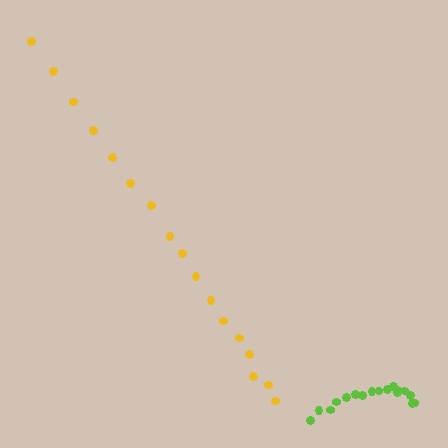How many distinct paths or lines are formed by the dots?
There are 2 distinct paths.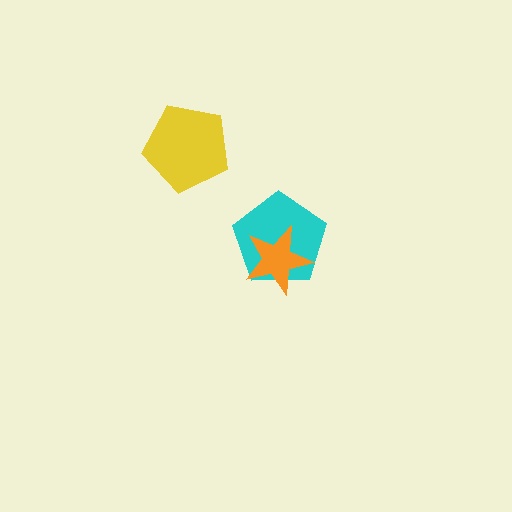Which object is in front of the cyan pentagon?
The orange star is in front of the cyan pentagon.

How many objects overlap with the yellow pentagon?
0 objects overlap with the yellow pentagon.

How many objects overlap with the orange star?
1 object overlaps with the orange star.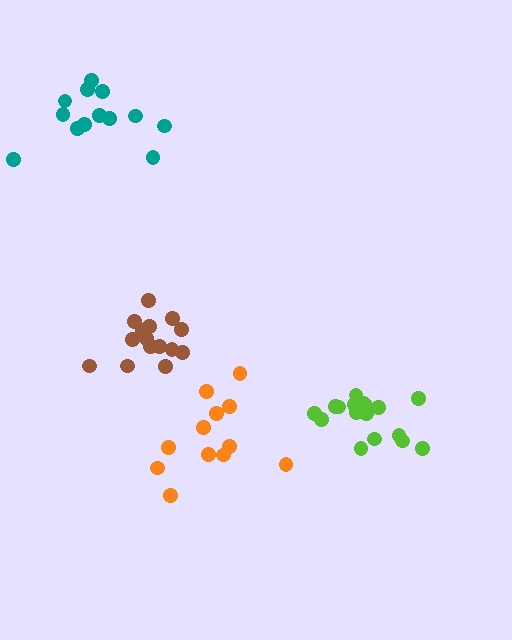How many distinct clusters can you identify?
There are 4 distinct clusters.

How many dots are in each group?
Group 1: 13 dots, Group 2: 17 dots, Group 3: 15 dots, Group 4: 12 dots (57 total).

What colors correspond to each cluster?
The clusters are colored: teal, lime, brown, orange.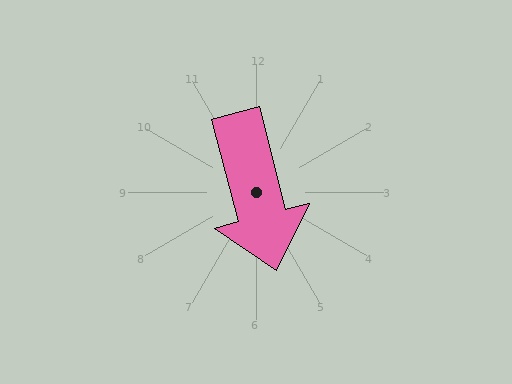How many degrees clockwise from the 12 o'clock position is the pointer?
Approximately 165 degrees.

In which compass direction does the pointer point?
South.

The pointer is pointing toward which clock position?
Roughly 6 o'clock.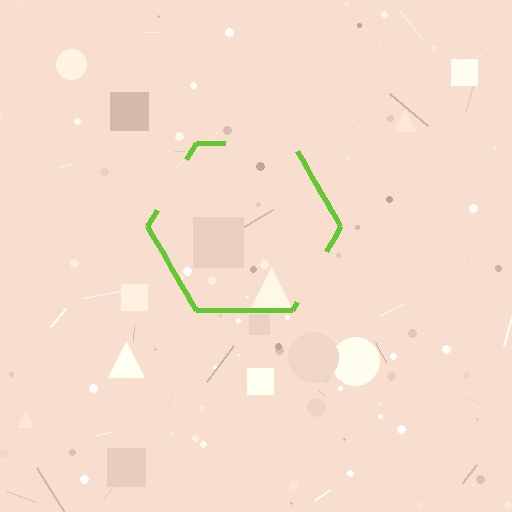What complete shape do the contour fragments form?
The contour fragments form a hexagon.